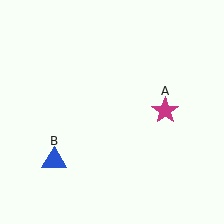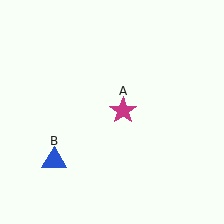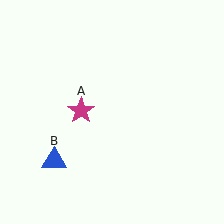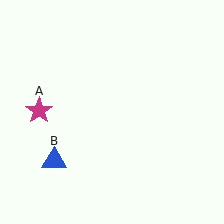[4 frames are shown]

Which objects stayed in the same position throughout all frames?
Blue triangle (object B) remained stationary.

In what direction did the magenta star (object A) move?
The magenta star (object A) moved left.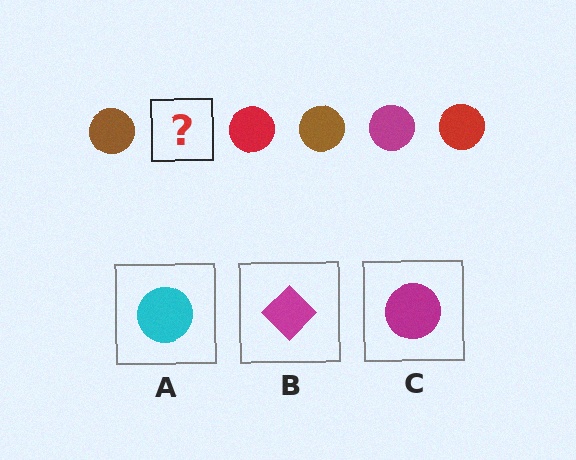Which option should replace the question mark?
Option C.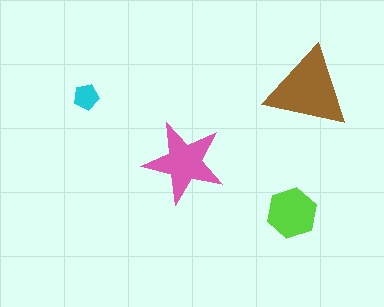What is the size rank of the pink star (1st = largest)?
2nd.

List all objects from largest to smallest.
The brown triangle, the pink star, the lime hexagon, the cyan pentagon.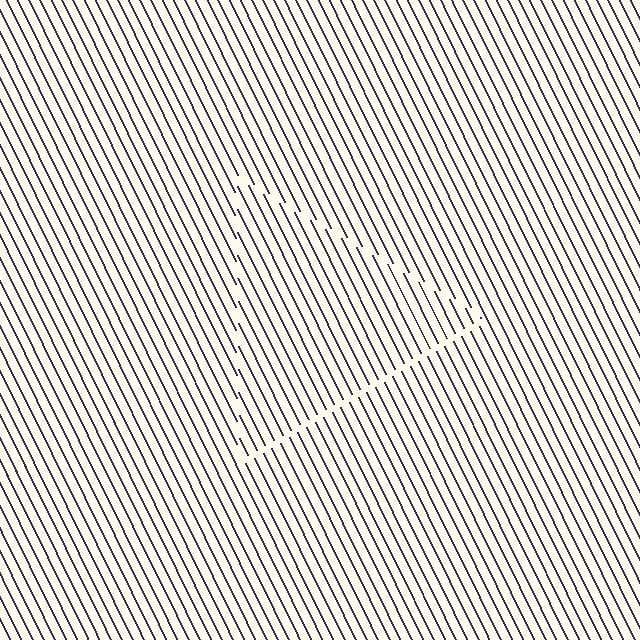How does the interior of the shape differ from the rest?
The interior of the shape contains the same grating, shifted by half a period — the contour is defined by the phase discontinuity where line-ends from the inner and outer gratings abut.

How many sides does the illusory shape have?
3 sides — the line-ends trace a triangle.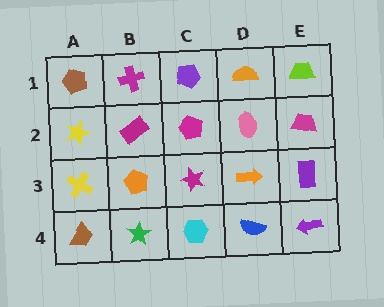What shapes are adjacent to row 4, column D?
An orange arrow (row 3, column D), a cyan hexagon (row 4, column C), a purple arrow (row 4, column E).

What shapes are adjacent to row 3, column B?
A magenta rectangle (row 2, column B), a green star (row 4, column B), a yellow cross (row 3, column A), a magenta star (row 3, column C).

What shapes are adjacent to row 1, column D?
A pink ellipse (row 2, column D), a purple pentagon (row 1, column C), a lime trapezoid (row 1, column E).